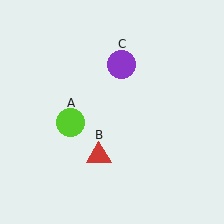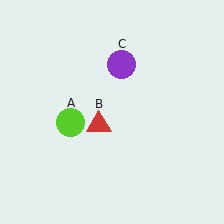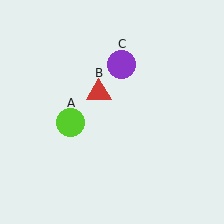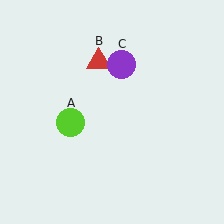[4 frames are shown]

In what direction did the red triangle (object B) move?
The red triangle (object B) moved up.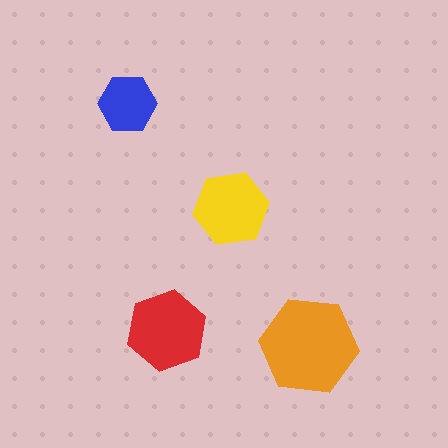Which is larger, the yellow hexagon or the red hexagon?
The red one.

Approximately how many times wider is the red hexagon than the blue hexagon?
About 1.5 times wider.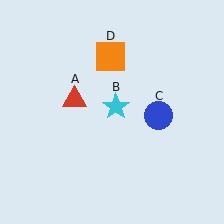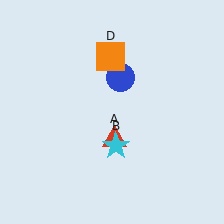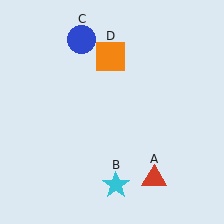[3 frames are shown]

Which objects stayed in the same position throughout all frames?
Orange square (object D) remained stationary.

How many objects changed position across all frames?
3 objects changed position: red triangle (object A), cyan star (object B), blue circle (object C).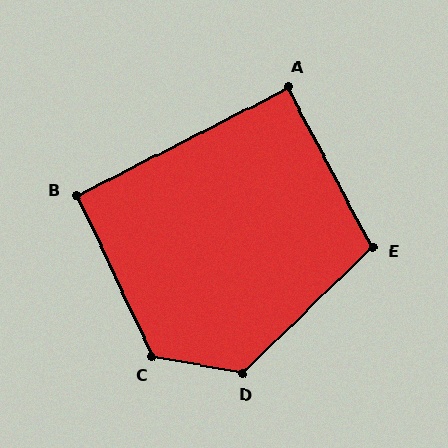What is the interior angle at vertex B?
Approximately 92 degrees (approximately right).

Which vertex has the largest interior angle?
C, at approximately 126 degrees.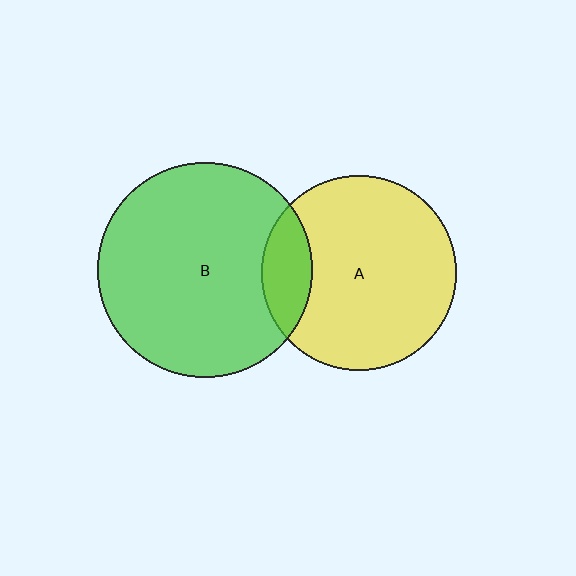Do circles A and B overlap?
Yes.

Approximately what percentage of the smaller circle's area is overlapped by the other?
Approximately 15%.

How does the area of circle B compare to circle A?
Approximately 1.2 times.